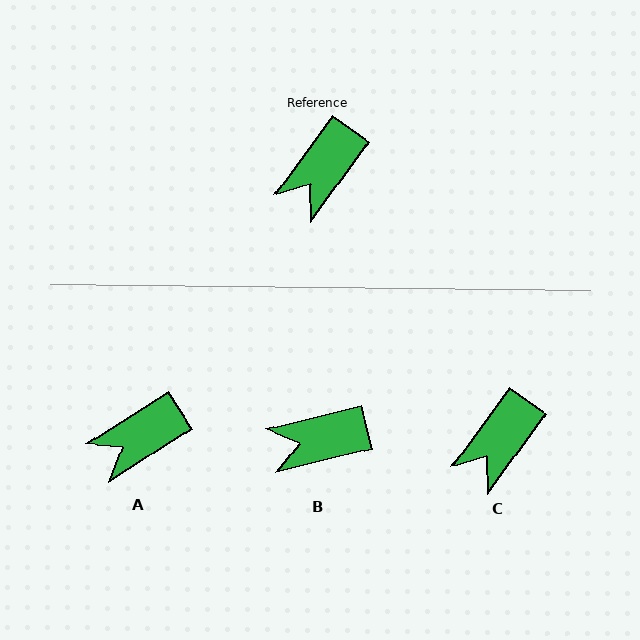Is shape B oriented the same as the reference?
No, it is off by about 40 degrees.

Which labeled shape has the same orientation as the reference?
C.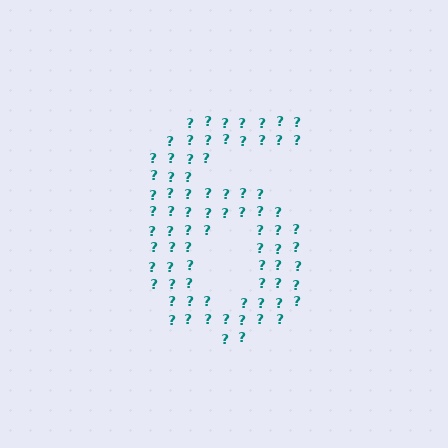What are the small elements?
The small elements are question marks.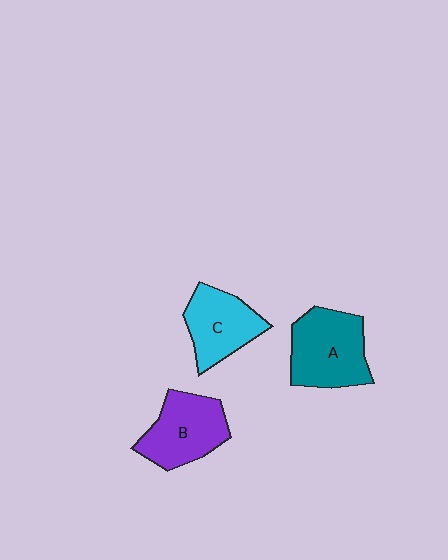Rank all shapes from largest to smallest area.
From largest to smallest: A (teal), B (purple), C (cyan).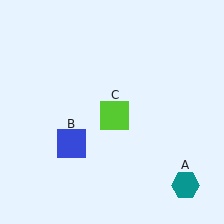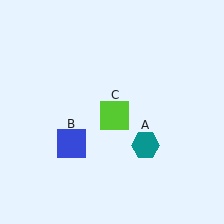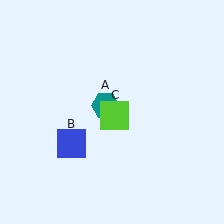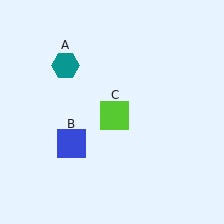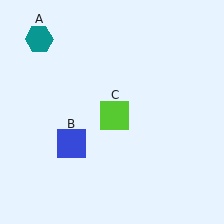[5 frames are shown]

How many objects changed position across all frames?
1 object changed position: teal hexagon (object A).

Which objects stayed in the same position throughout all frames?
Blue square (object B) and lime square (object C) remained stationary.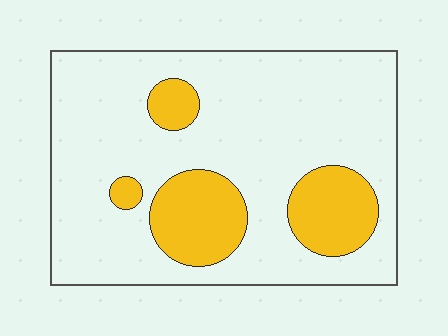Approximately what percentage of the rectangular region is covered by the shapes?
Approximately 20%.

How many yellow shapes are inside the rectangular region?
4.